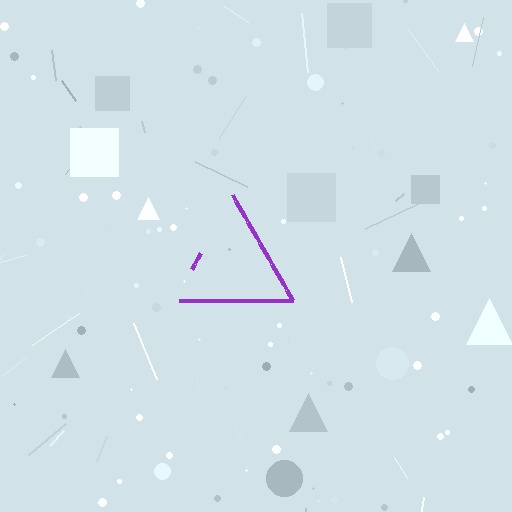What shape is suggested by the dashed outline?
The dashed outline suggests a triangle.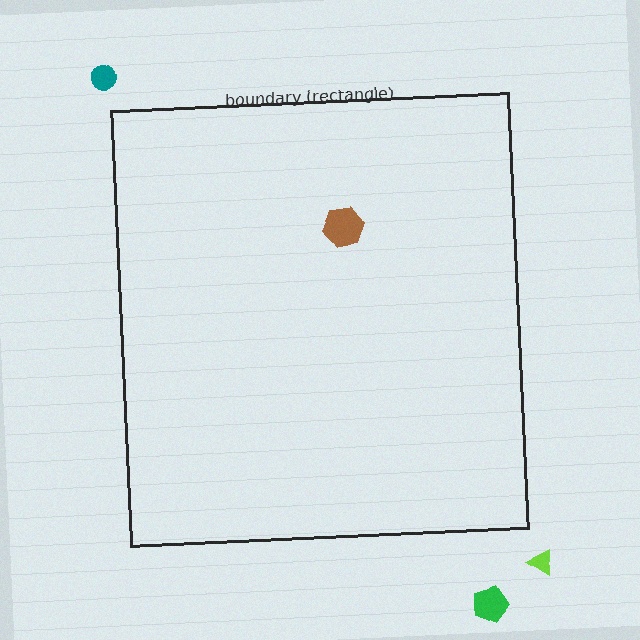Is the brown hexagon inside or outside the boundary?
Inside.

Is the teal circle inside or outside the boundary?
Outside.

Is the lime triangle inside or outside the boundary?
Outside.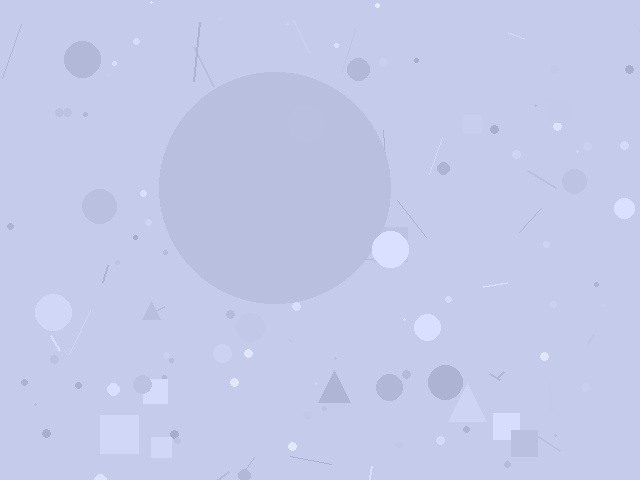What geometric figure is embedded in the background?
A circle is embedded in the background.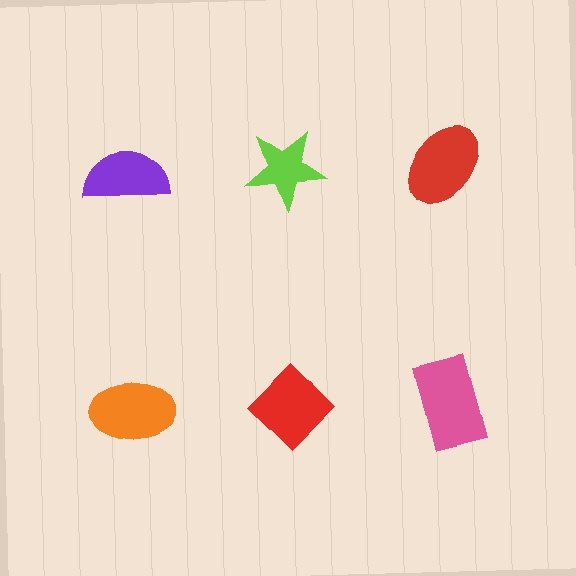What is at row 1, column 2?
A lime star.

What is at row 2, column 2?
A red diamond.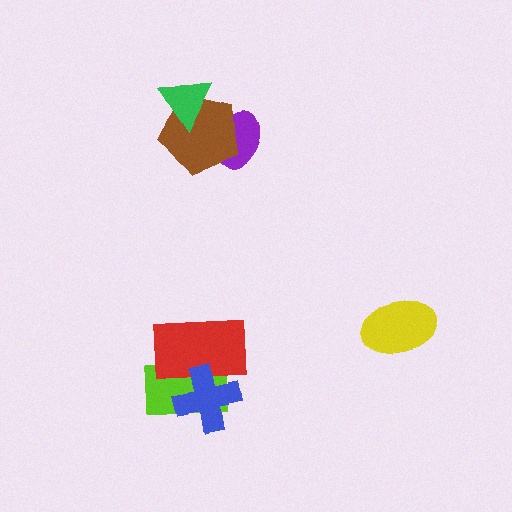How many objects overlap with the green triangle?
1 object overlaps with the green triangle.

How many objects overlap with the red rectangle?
2 objects overlap with the red rectangle.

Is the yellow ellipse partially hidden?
No, no other shape covers it.